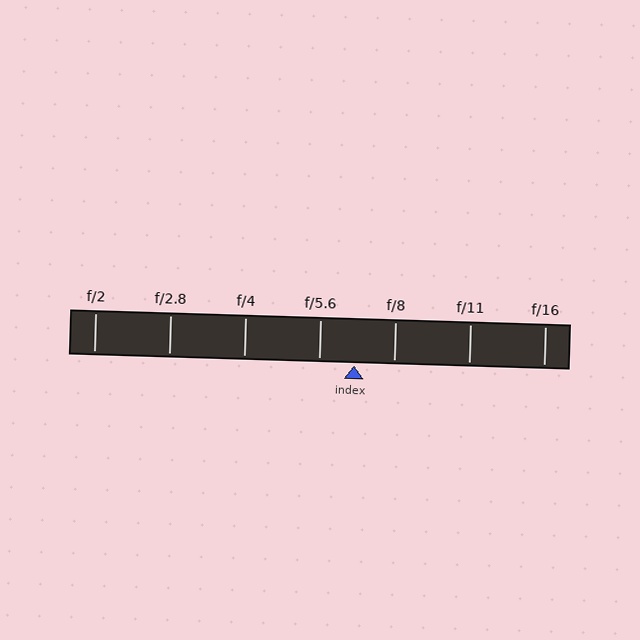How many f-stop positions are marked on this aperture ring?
There are 7 f-stop positions marked.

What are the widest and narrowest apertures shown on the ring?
The widest aperture shown is f/2 and the narrowest is f/16.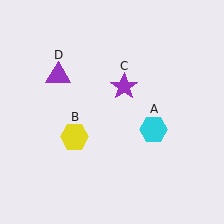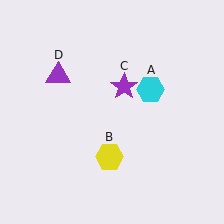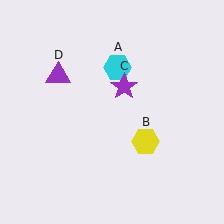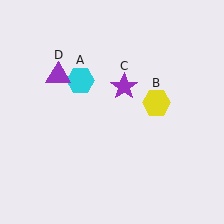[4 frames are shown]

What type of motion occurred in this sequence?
The cyan hexagon (object A), yellow hexagon (object B) rotated counterclockwise around the center of the scene.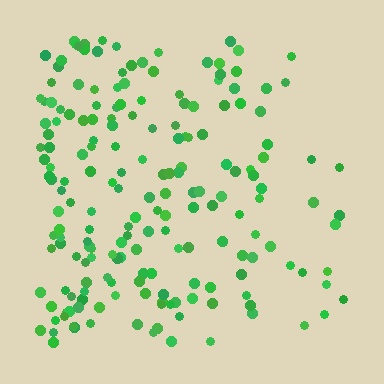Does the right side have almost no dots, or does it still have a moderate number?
Still a moderate number, just noticeably fewer than the left.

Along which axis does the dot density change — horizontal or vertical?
Horizontal.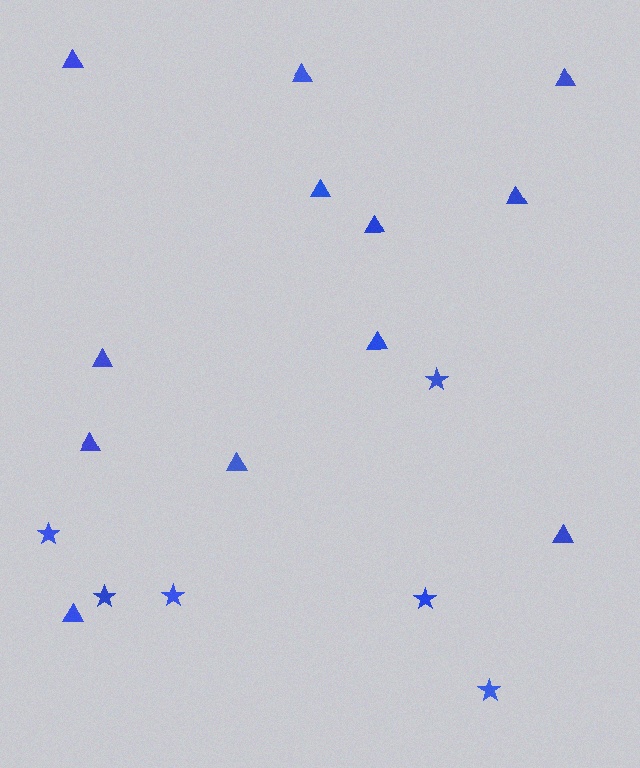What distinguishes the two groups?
There are 2 groups: one group of triangles (12) and one group of stars (6).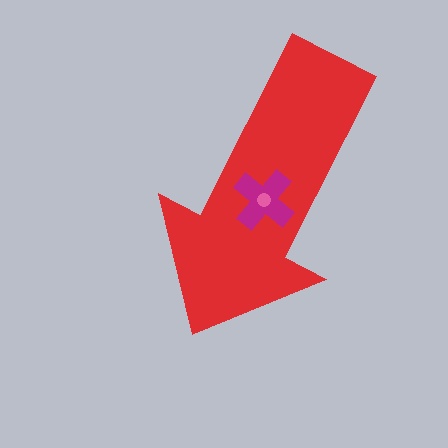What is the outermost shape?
The red arrow.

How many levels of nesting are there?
3.